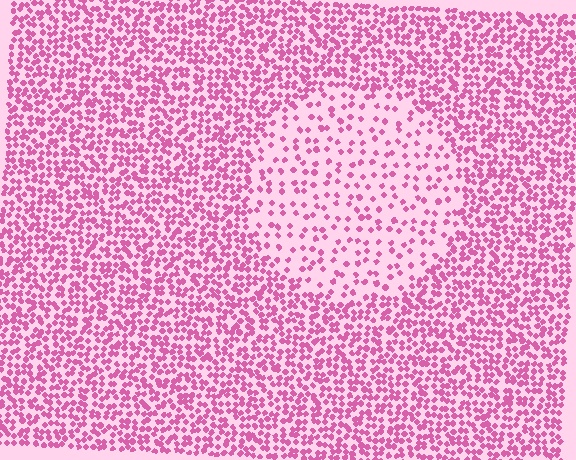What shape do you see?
I see a circle.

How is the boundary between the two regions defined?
The boundary is defined by a change in element density (approximately 2.4x ratio). All elements are the same color, size, and shape.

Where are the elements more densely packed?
The elements are more densely packed outside the circle boundary.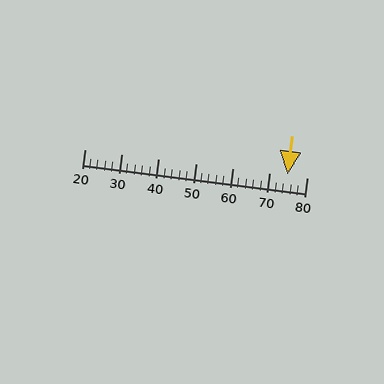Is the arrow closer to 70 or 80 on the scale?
The arrow is closer to 70.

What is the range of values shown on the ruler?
The ruler shows values from 20 to 80.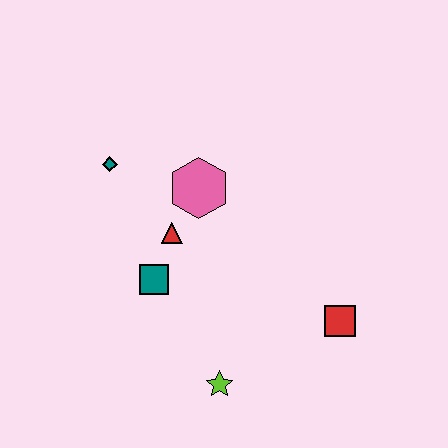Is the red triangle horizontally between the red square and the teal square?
Yes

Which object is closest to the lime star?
The teal square is closest to the lime star.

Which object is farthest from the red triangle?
The red square is farthest from the red triangle.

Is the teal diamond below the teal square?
No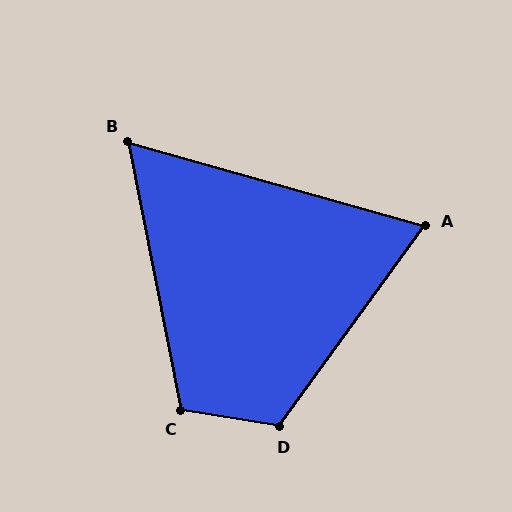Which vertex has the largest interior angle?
D, at approximately 117 degrees.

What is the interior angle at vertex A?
Approximately 70 degrees (acute).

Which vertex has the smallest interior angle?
B, at approximately 63 degrees.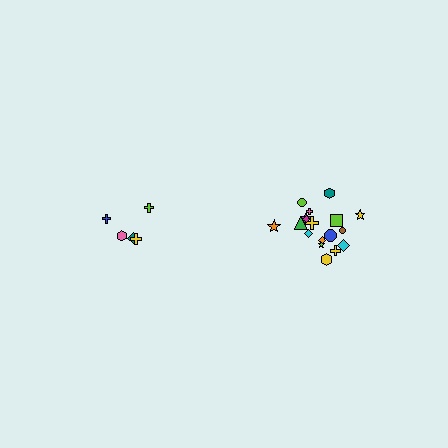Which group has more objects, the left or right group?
The right group.